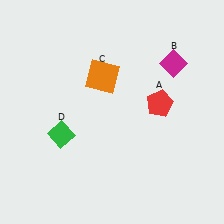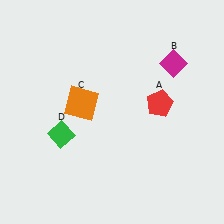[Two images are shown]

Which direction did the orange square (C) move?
The orange square (C) moved down.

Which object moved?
The orange square (C) moved down.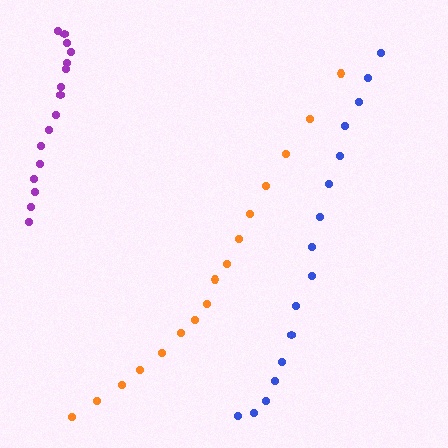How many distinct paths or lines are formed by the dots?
There are 3 distinct paths.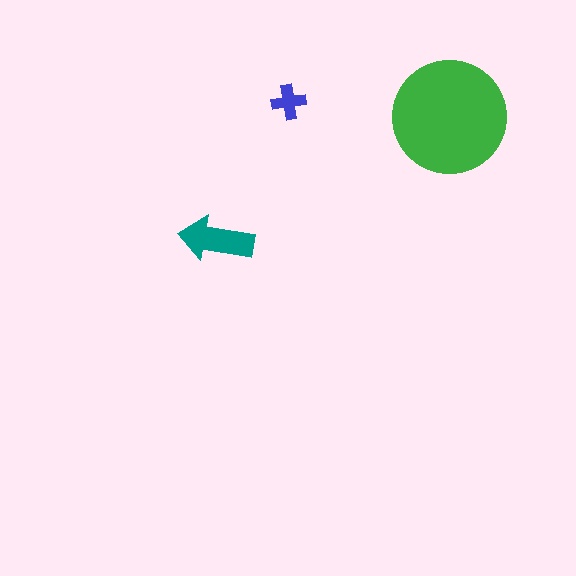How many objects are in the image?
There are 3 objects in the image.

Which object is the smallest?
The blue cross.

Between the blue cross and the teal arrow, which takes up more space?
The teal arrow.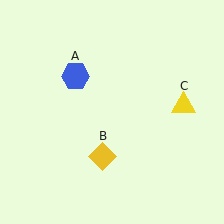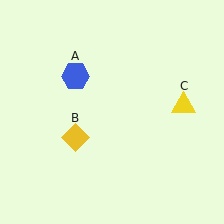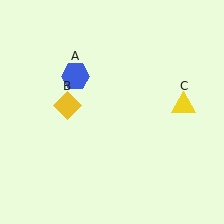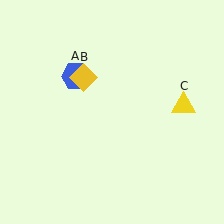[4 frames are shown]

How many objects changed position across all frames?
1 object changed position: yellow diamond (object B).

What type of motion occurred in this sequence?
The yellow diamond (object B) rotated clockwise around the center of the scene.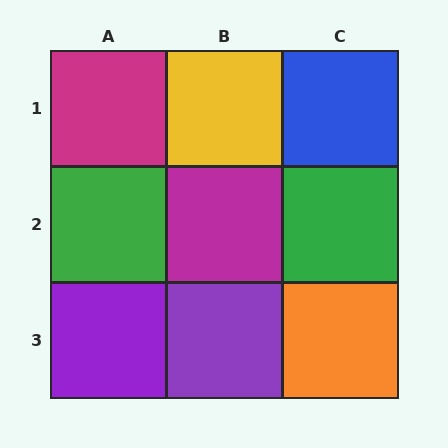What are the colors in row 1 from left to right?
Magenta, yellow, blue.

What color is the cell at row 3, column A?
Purple.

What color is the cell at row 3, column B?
Purple.